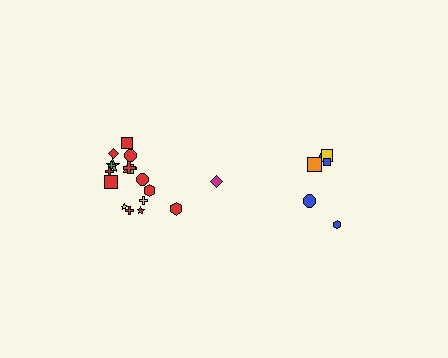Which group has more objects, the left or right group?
The left group.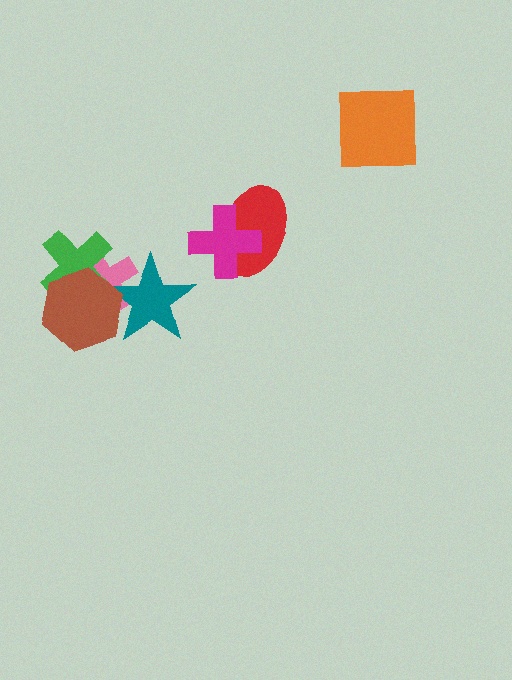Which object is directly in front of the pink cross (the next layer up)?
The green cross is directly in front of the pink cross.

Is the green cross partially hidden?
Yes, it is partially covered by another shape.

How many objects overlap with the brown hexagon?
3 objects overlap with the brown hexagon.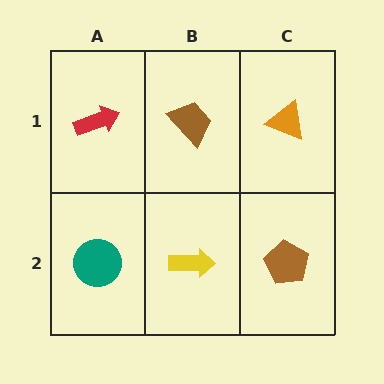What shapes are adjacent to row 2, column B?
A brown trapezoid (row 1, column B), a teal circle (row 2, column A), a brown pentagon (row 2, column C).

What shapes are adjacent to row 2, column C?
An orange triangle (row 1, column C), a yellow arrow (row 2, column B).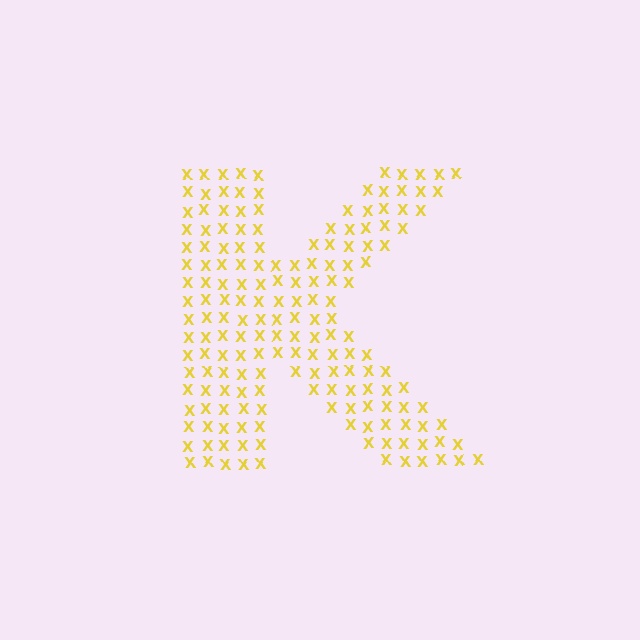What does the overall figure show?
The overall figure shows the letter K.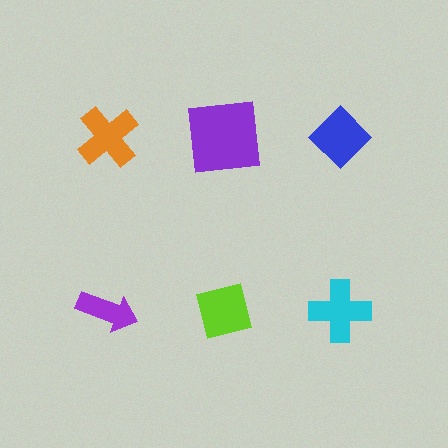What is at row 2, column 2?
A lime square.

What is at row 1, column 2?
A purple square.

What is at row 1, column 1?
An orange cross.